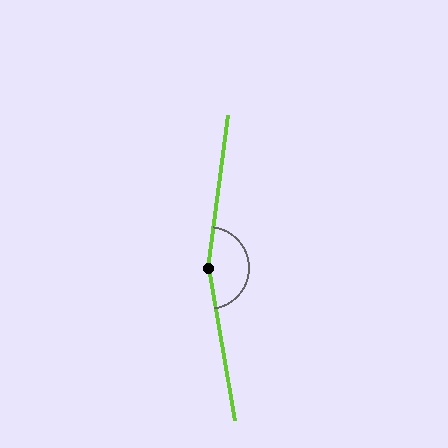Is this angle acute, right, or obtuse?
It is obtuse.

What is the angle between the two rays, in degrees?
Approximately 162 degrees.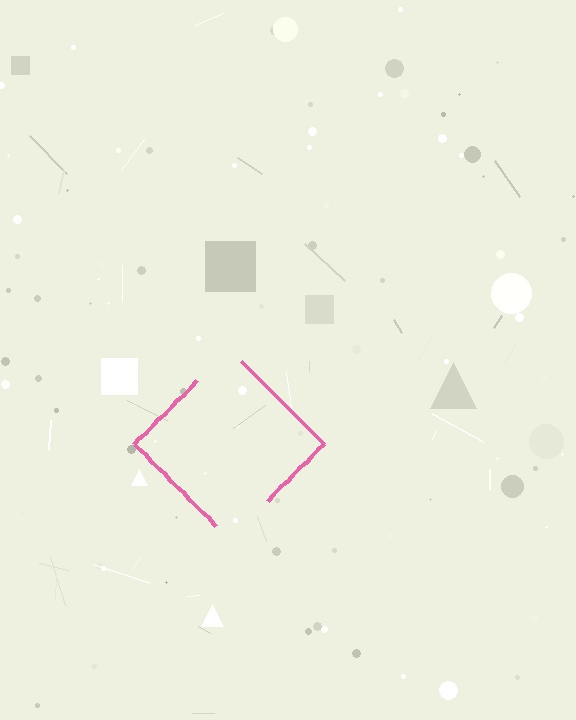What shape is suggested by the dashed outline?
The dashed outline suggests a diamond.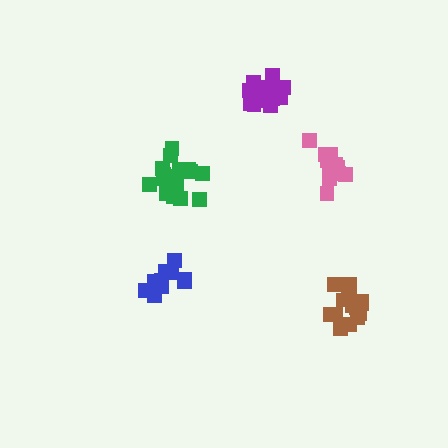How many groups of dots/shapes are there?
There are 5 groups.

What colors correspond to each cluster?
The clusters are colored: brown, blue, purple, pink, green.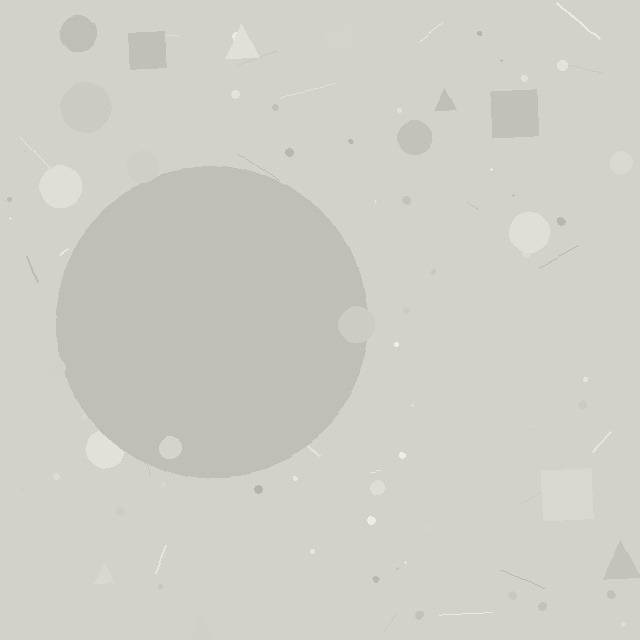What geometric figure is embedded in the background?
A circle is embedded in the background.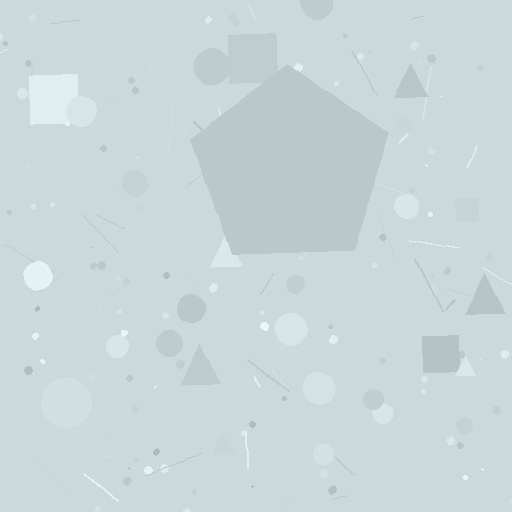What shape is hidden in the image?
A pentagon is hidden in the image.